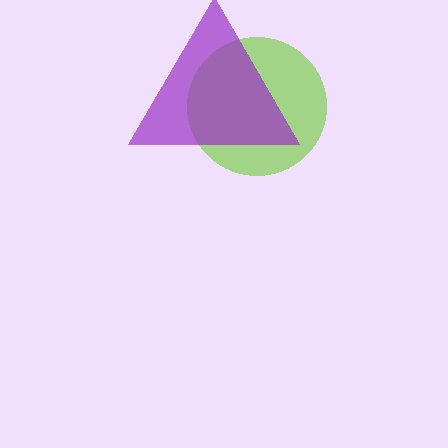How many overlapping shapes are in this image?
There are 2 overlapping shapes in the image.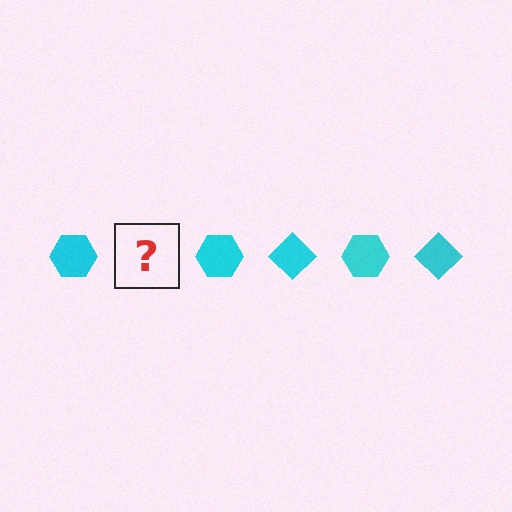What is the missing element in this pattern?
The missing element is a cyan diamond.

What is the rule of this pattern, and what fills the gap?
The rule is that the pattern cycles through hexagon, diamond shapes in cyan. The gap should be filled with a cyan diamond.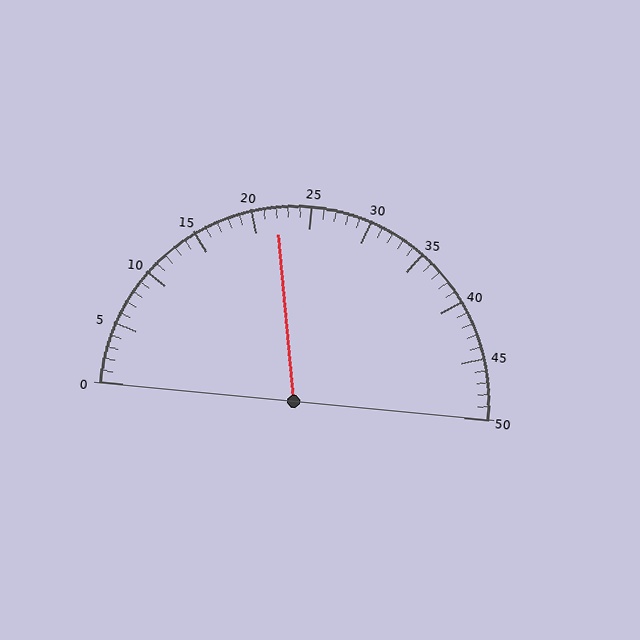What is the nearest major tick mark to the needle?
The nearest major tick mark is 20.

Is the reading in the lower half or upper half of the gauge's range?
The reading is in the lower half of the range (0 to 50).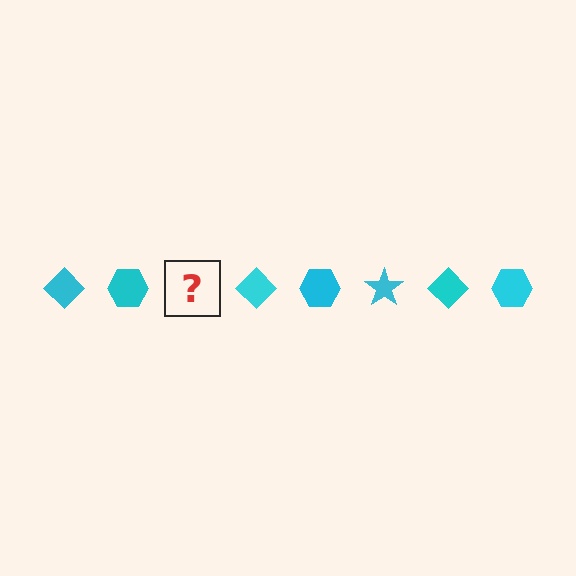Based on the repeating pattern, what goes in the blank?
The blank should be a cyan star.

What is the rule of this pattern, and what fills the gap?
The rule is that the pattern cycles through diamond, hexagon, star shapes in cyan. The gap should be filled with a cyan star.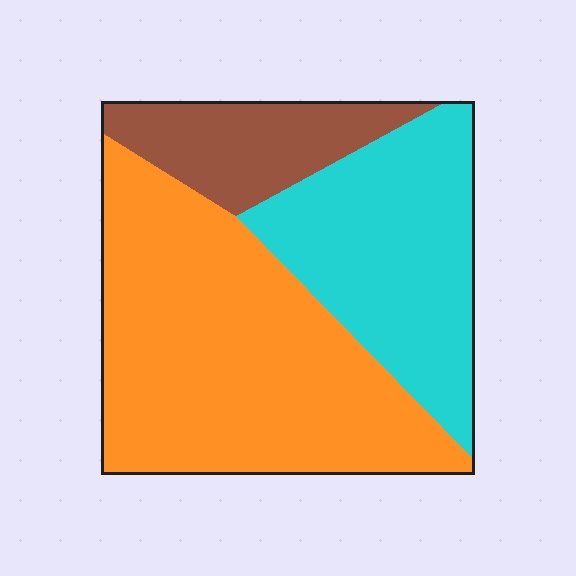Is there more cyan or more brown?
Cyan.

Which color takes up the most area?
Orange, at roughly 50%.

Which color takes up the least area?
Brown, at roughly 15%.